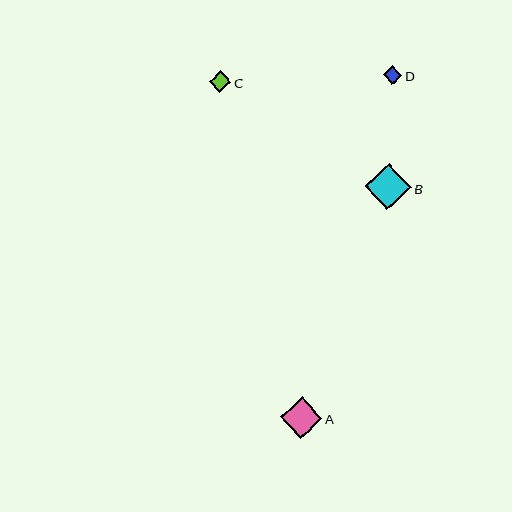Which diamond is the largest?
Diamond B is the largest with a size of approximately 46 pixels.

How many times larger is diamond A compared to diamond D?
Diamond A is approximately 2.3 times the size of diamond D.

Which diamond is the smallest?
Diamond D is the smallest with a size of approximately 18 pixels.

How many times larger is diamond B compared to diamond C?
Diamond B is approximately 2.1 times the size of diamond C.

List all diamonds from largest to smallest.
From largest to smallest: B, A, C, D.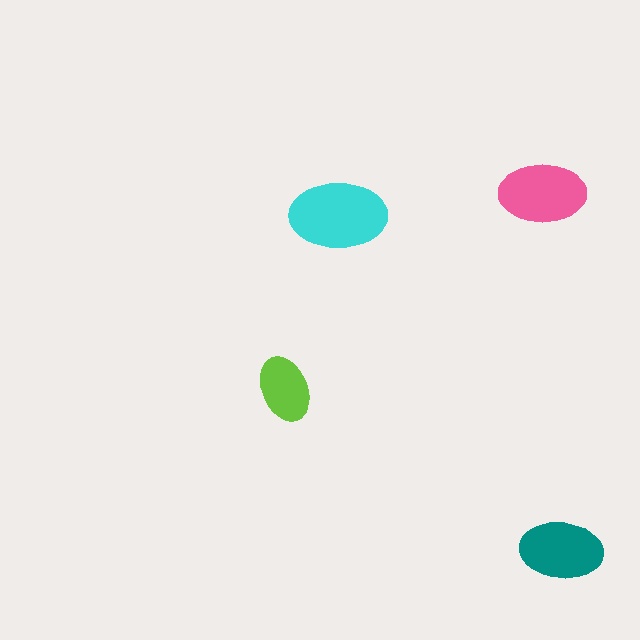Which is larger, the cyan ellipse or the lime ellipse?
The cyan one.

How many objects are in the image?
There are 4 objects in the image.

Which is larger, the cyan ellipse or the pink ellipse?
The cyan one.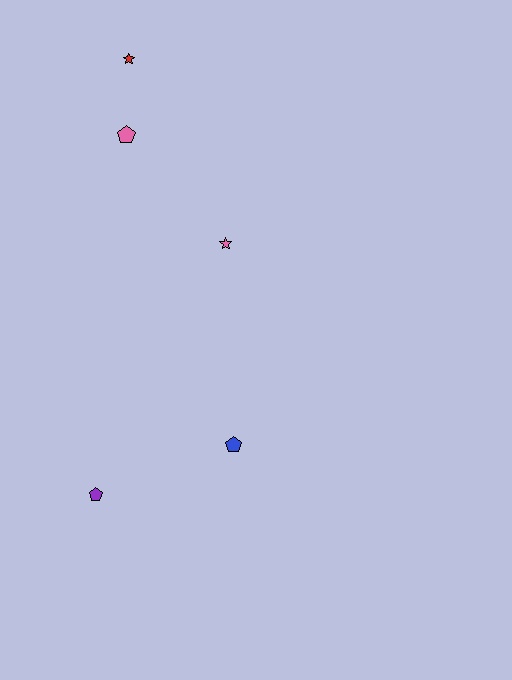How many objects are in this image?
There are 5 objects.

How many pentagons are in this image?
There are 3 pentagons.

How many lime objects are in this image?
There are no lime objects.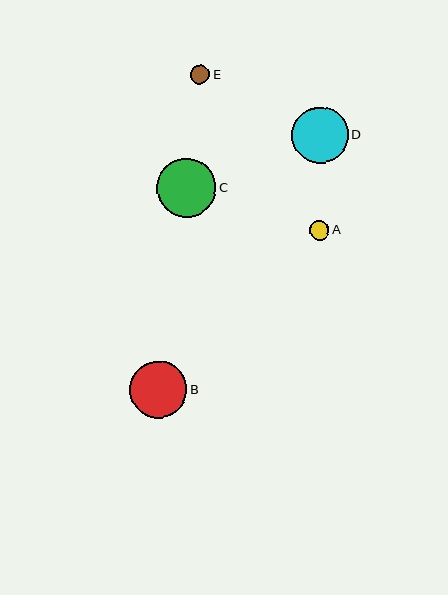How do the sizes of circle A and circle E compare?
Circle A and circle E are approximately the same size.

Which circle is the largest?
Circle C is the largest with a size of approximately 59 pixels.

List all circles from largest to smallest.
From largest to smallest: C, B, D, A, E.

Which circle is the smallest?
Circle E is the smallest with a size of approximately 19 pixels.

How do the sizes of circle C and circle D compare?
Circle C and circle D are approximately the same size.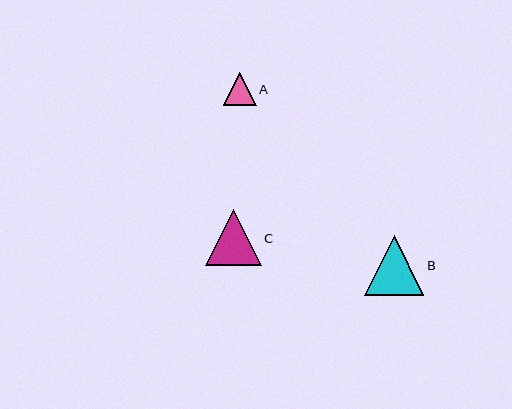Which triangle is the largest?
Triangle B is the largest with a size of approximately 59 pixels.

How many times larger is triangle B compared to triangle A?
Triangle B is approximately 1.8 times the size of triangle A.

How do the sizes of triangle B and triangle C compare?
Triangle B and triangle C are approximately the same size.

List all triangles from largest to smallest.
From largest to smallest: B, C, A.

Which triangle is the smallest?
Triangle A is the smallest with a size of approximately 33 pixels.